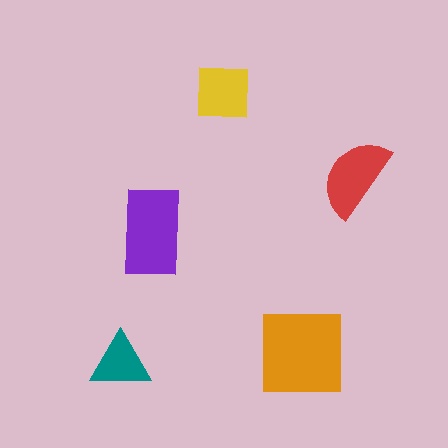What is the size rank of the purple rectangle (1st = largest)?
2nd.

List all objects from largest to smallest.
The orange square, the purple rectangle, the red semicircle, the yellow square, the teal triangle.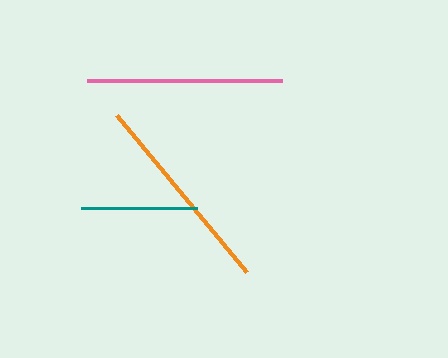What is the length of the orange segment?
The orange segment is approximately 203 pixels long.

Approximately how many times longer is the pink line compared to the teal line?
The pink line is approximately 1.7 times the length of the teal line.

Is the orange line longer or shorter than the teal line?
The orange line is longer than the teal line.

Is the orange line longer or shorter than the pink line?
The orange line is longer than the pink line.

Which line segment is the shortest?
The teal line is the shortest at approximately 116 pixels.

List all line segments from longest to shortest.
From longest to shortest: orange, pink, teal.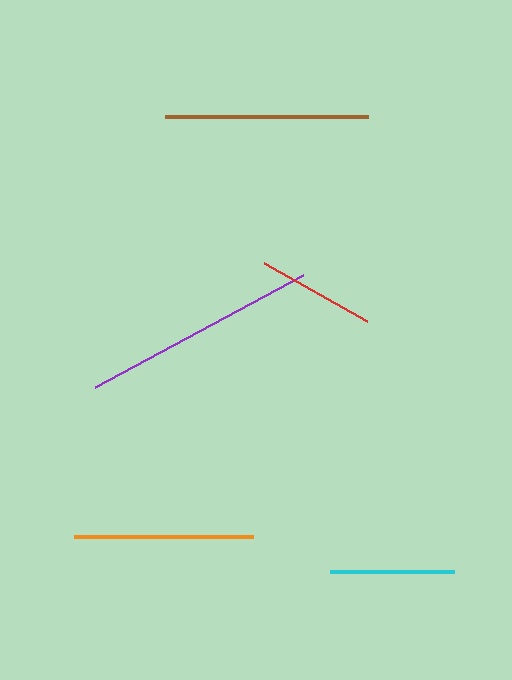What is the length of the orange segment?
The orange segment is approximately 180 pixels long.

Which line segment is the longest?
The purple line is the longest at approximately 236 pixels.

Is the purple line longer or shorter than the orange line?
The purple line is longer than the orange line.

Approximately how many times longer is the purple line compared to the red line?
The purple line is approximately 2.0 times the length of the red line.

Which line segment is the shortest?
The red line is the shortest at approximately 118 pixels.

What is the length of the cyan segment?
The cyan segment is approximately 124 pixels long.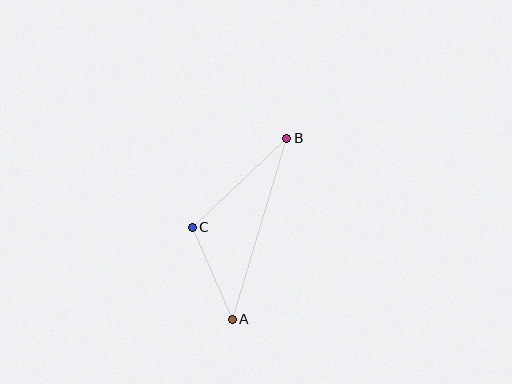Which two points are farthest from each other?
Points A and B are farthest from each other.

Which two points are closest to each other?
Points A and C are closest to each other.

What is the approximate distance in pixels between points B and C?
The distance between B and C is approximately 129 pixels.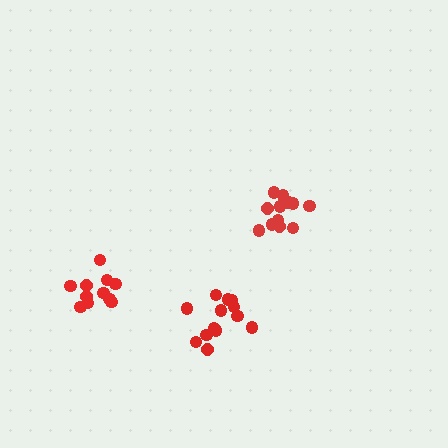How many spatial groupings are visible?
There are 3 spatial groupings.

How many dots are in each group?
Group 1: 13 dots, Group 2: 12 dots, Group 3: 11 dots (36 total).